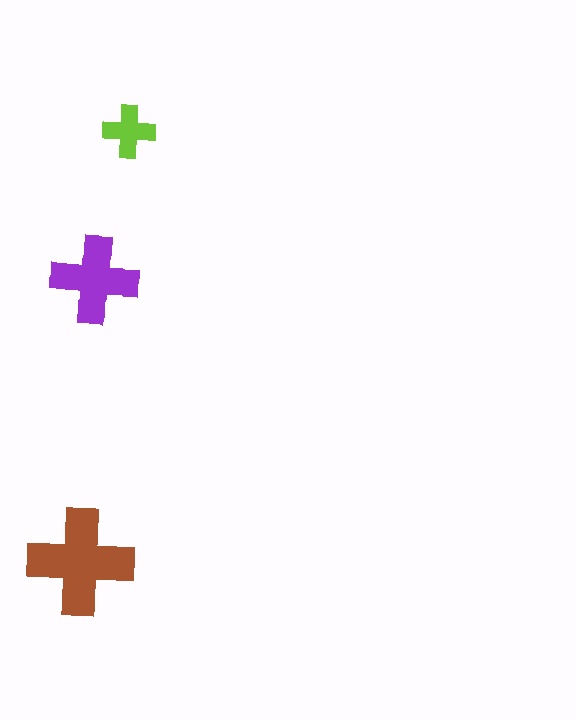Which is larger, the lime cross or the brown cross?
The brown one.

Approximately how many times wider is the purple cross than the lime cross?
About 1.5 times wider.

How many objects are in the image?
There are 3 objects in the image.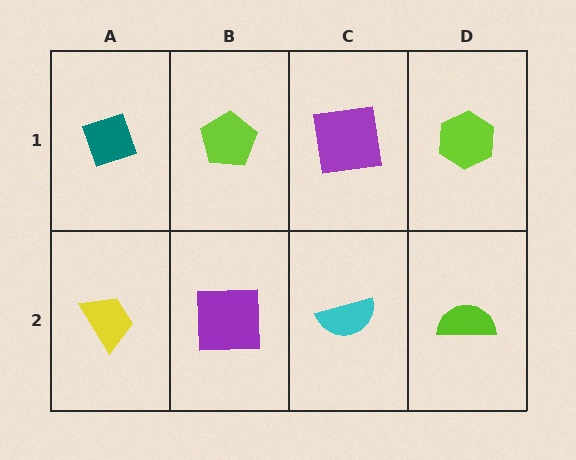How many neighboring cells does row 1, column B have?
3.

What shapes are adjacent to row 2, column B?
A lime pentagon (row 1, column B), a yellow trapezoid (row 2, column A), a cyan semicircle (row 2, column C).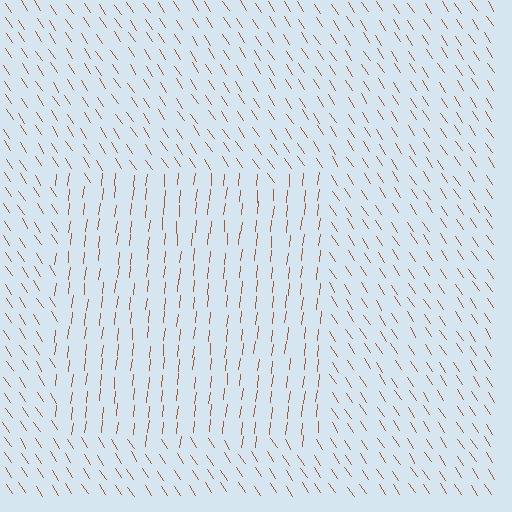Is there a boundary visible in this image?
Yes, there is a texture boundary formed by a change in line orientation.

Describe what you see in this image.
The image is filled with small brown line segments. A rectangle region in the image has lines oriented differently from the surrounding lines, creating a visible texture boundary.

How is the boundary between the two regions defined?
The boundary is defined purely by a change in line orientation (approximately 39 degrees difference). All lines are the same color and thickness.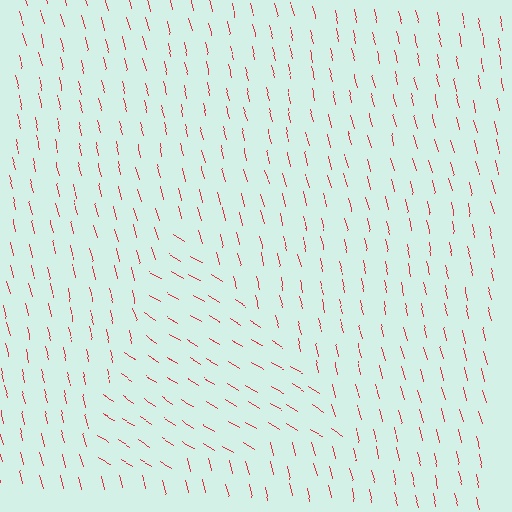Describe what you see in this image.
The image is filled with small red line segments. A triangle region in the image has lines oriented differently from the surrounding lines, creating a visible texture boundary.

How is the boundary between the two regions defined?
The boundary is defined purely by a change in line orientation (approximately 45 degrees difference). All lines are the same color and thickness.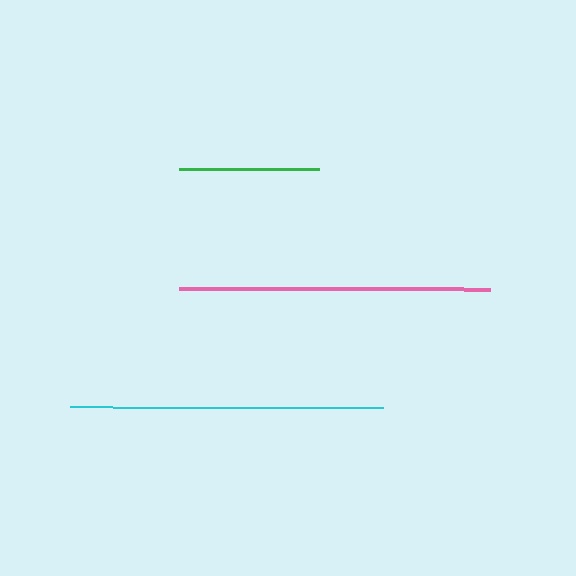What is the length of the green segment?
The green segment is approximately 141 pixels long.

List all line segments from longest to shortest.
From longest to shortest: cyan, pink, green.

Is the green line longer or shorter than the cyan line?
The cyan line is longer than the green line.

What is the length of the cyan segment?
The cyan segment is approximately 312 pixels long.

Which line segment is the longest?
The cyan line is the longest at approximately 312 pixels.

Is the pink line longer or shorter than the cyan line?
The cyan line is longer than the pink line.